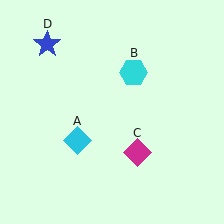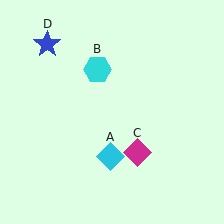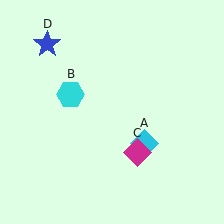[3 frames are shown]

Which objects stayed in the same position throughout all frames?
Magenta diamond (object C) and blue star (object D) remained stationary.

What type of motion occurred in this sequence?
The cyan diamond (object A), cyan hexagon (object B) rotated counterclockwise around the center of the scene.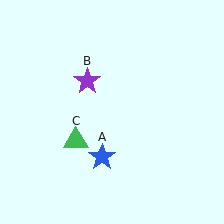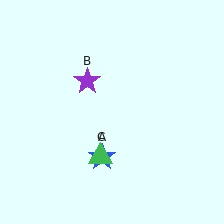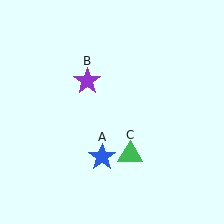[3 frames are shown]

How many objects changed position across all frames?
1 object changed position: green triangle (object C).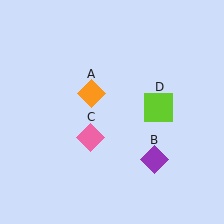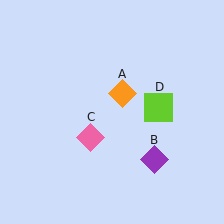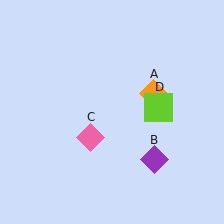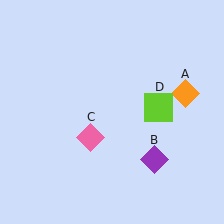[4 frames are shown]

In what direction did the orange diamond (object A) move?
The orange diamond (object A) moved right.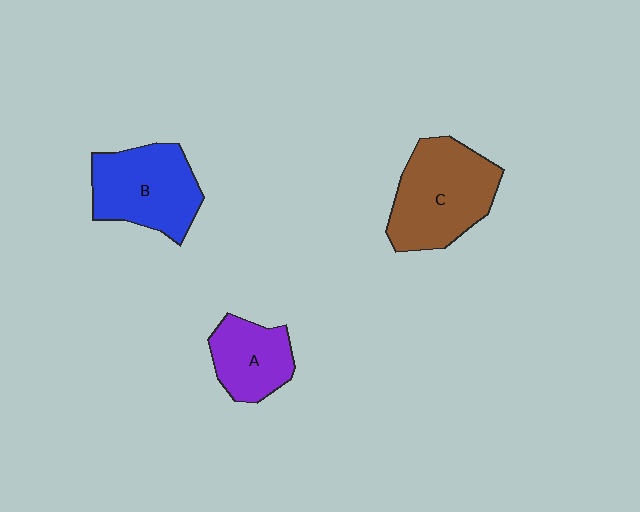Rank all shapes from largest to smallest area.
From largest to smallest: C (brown), B (blue), A (purple).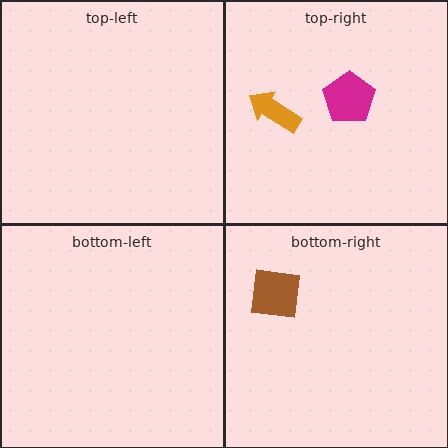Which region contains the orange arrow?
The top-right region.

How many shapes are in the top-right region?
2.